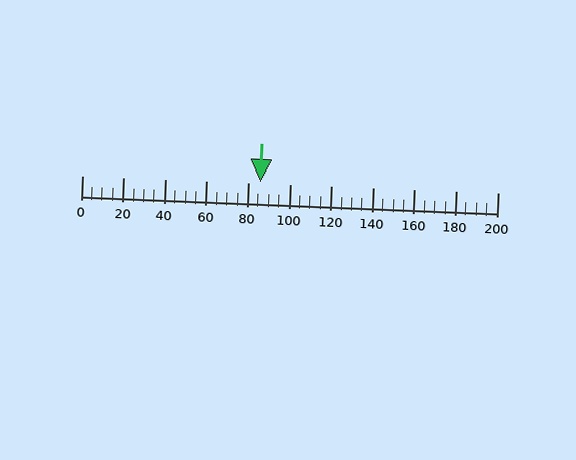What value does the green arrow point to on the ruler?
The green arrow points to approximately 86.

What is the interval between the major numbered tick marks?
The major tick marks are spaced 20 units apart.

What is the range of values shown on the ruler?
The ruler shows values from 0 to 200.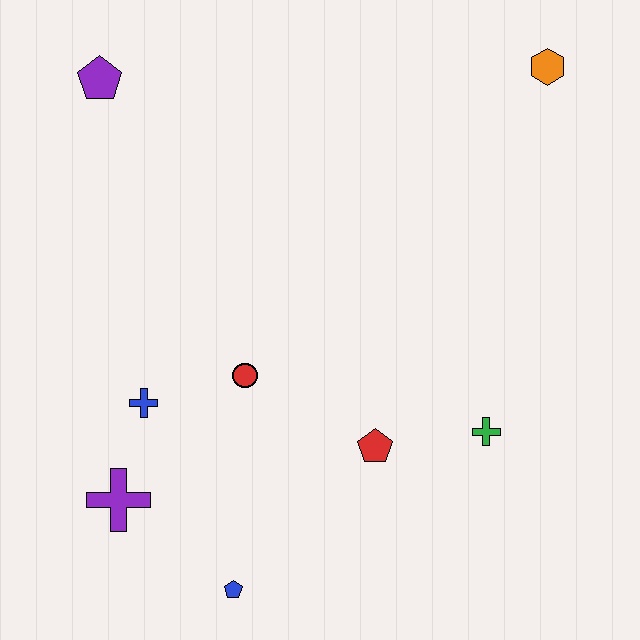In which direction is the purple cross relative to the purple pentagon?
The purple cross is below the purple pentagon.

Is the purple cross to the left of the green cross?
Yes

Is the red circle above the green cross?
Yes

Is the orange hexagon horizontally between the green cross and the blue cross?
No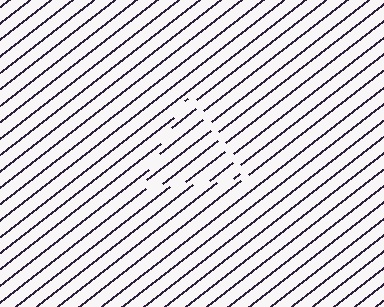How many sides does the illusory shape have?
3 sides — the line-ends trace a triangle.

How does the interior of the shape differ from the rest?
The interior of the shape contains the same grating, shifted by half a period — the contour is defined by the phase discontinuity where line-ends from the inner and outer gratings abut.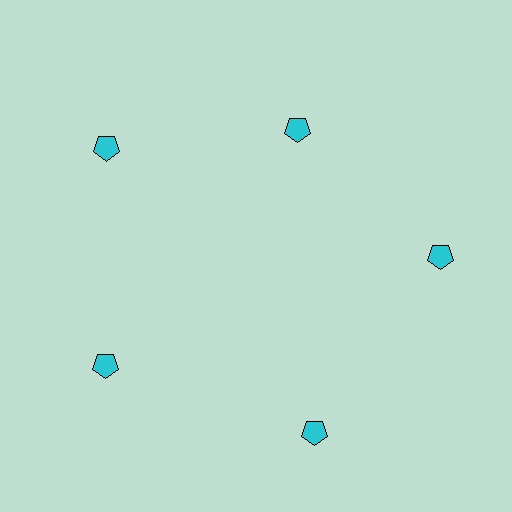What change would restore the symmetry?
The symmetry would be restored by moving it outward, back onto the ring so that all 5 pentagons sit at equal angles and equal distance from the center.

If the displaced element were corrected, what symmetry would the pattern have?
It would have 5-fold rotational symmetry — the pattern would map onto itself every 72 degrees.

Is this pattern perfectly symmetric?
No. The 5 cyan pentagons are arranged in a ring, but one element near the 1 o'clock position is pulled inward toward the center, breaking the 5-fold rotational symmetry.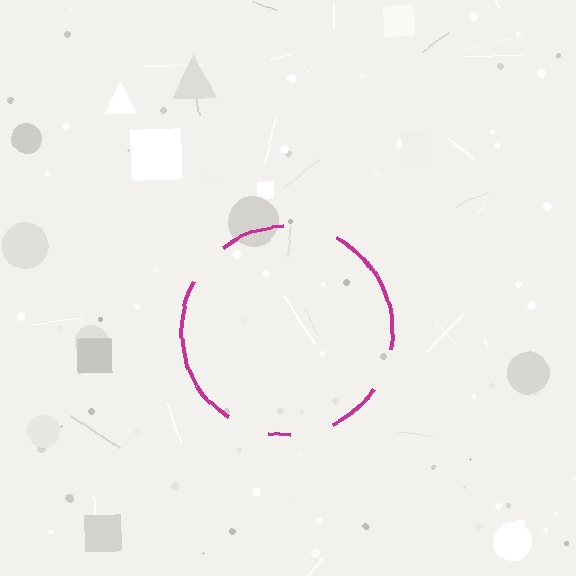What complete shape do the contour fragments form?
The contour fragments form a circle.